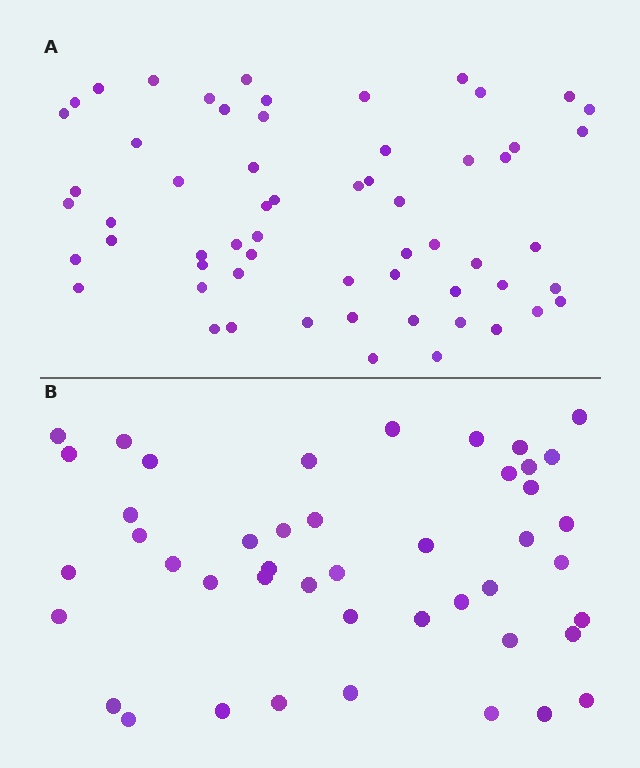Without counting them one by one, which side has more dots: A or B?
Region A (the top region) has more dots.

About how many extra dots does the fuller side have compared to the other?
Region A has approximately 15 more dots than region B.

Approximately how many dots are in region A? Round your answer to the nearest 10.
About 60 dots.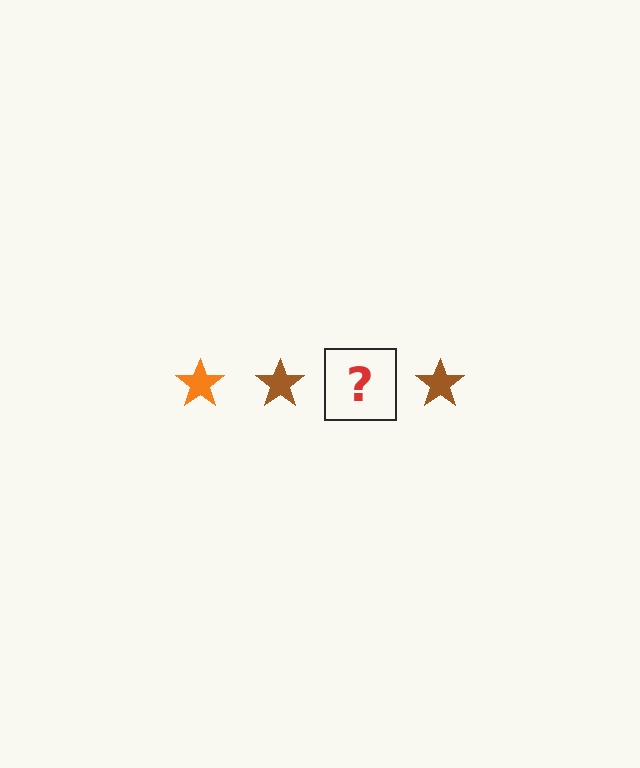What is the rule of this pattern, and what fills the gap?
The rule is that the pattern cycles through orange, brown stars. The gap should be filled with an orange star.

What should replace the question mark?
The question mark should be replaced with an orange star.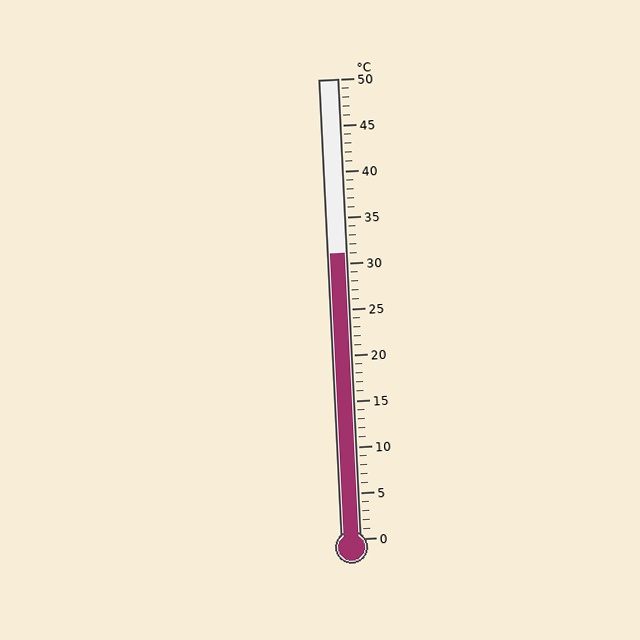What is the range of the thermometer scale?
The thermometer scale ranges from 0°C to 50°C.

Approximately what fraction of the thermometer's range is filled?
The thermometer is filled to approximately 60% of its range.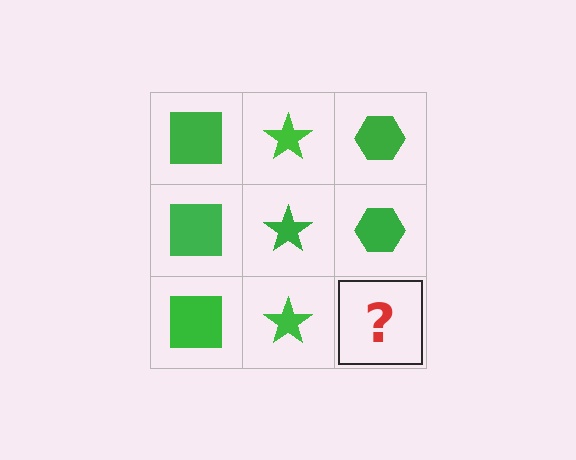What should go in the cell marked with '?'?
The missing cell should contain a green hexagon.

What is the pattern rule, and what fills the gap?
The rule is that each column has a consistent shape. The gap should be filled with a green hexagon.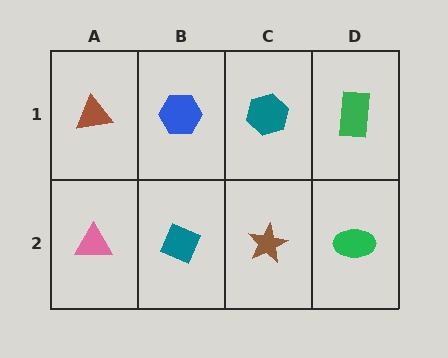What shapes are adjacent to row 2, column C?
A teal hexagon (row 1, column C), a teal diamond (row 2, column B), a green ellipse (row 2, column D).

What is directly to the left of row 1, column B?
A brown triangle.